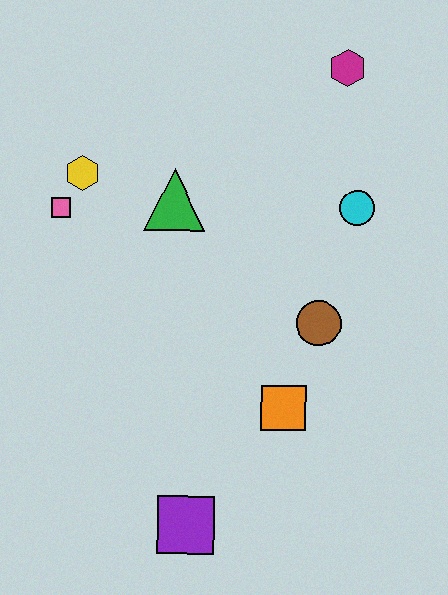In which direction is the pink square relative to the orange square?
The pink square is to the left of the orange square.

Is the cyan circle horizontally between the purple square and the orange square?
No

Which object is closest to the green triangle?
The yellow hexagon is closest to the green triangle.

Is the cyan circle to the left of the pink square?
No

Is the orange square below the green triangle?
Yes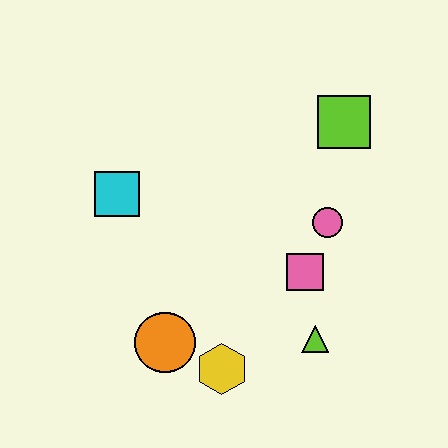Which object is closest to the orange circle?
The yellow hexagon is closest to the orange circle.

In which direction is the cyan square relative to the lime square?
The cyan square is to the left of the lime square.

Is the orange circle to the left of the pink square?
Yes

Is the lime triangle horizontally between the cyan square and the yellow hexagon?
No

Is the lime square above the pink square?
Yes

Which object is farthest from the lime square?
The orange circle is farthest from the lime square.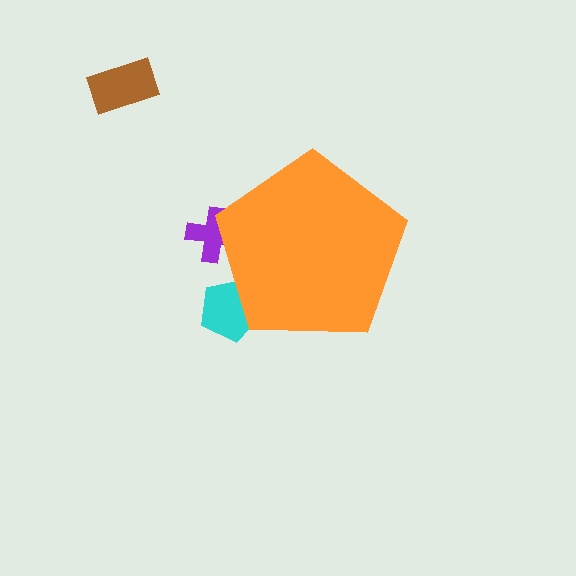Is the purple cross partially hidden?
Yes, the purple cross is partially hidden behind the orange pentagon.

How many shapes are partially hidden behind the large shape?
2 shapes are partially hidden.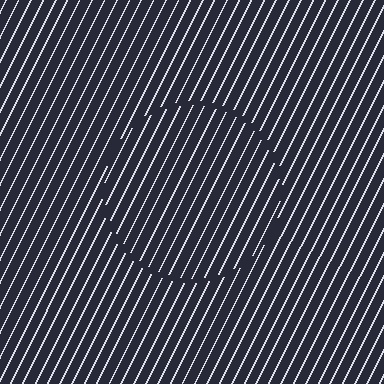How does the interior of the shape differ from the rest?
The interior of the shape contains the same grating, shifted by half a period — the contour is defined by the phase discontinuity where line-ends from the inner and outer gratings abut.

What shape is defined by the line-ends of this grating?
An illusory circle. The interior of the shape contains the same grating, shifted by half a period — the contour is defined by the phase discontinuity where line-ends from the inner and outer gratings abut.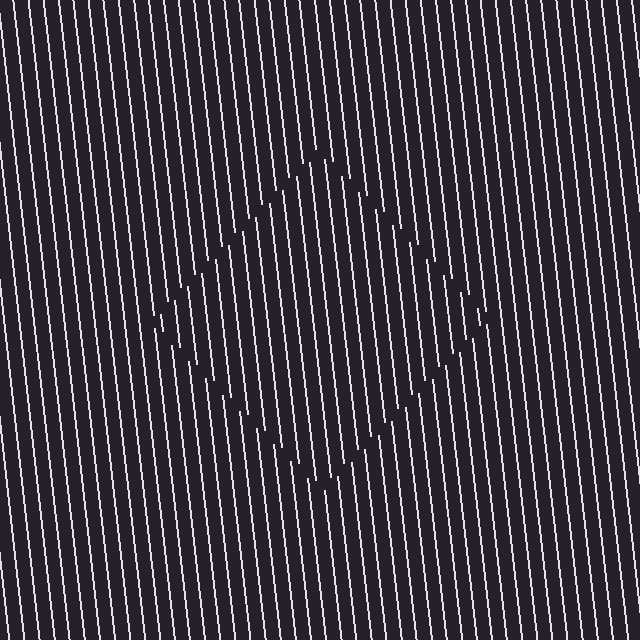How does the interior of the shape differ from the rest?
The interior of the shape contains the same grating, shifted by half a period — the contour is defined by the phase discontinuity where line-ends from the inner and outer gratings abut.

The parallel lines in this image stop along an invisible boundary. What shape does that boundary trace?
An illusory square. The interior of the shape contains the same grating, shifted by half a period — the contour is defined by the phase discontinuity where line-ends from the inner and outer gratings abut.